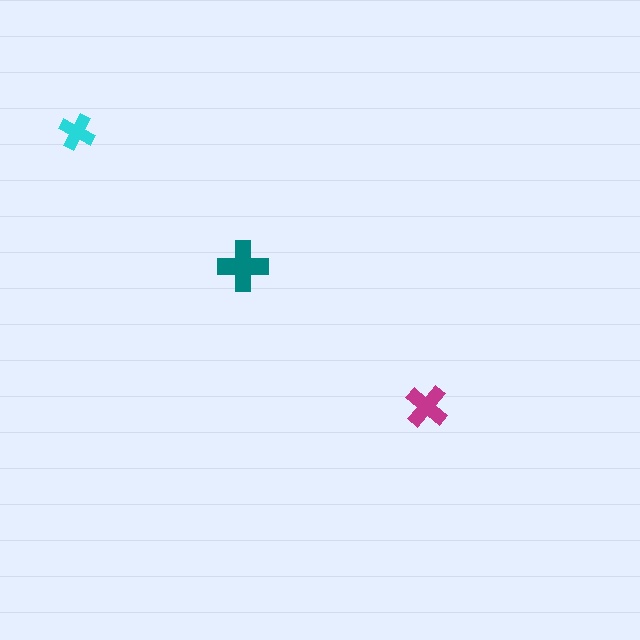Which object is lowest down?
The magenta cross is bottommost.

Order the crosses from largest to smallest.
the teal one, the magenta one, the cyan one.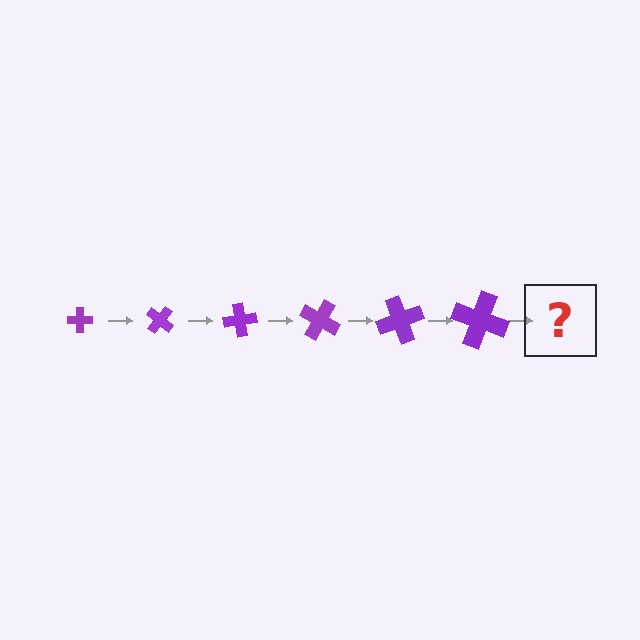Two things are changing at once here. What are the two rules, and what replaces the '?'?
The two rules are that the cross grows larger each step and it rotates 40 degrees each step. The '?' should be a cross, larger than the previous one and rotated 240 degrees from the start.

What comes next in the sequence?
The next element should be a cross, larger than the previous one and rotated 240 degrees from the start.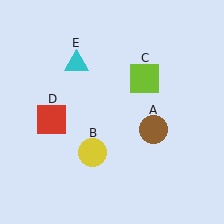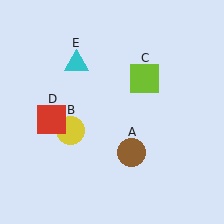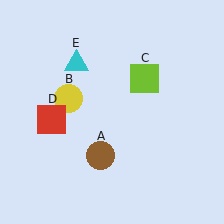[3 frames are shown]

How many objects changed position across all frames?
2 objects changed position: brown circle (object A), yellow circle (object B).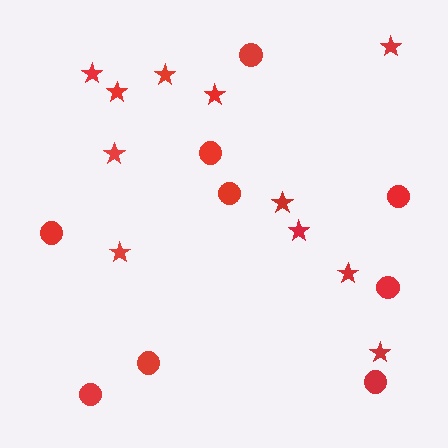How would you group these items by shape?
There are 2 groups: one group of circles (9) and one group of stars (11).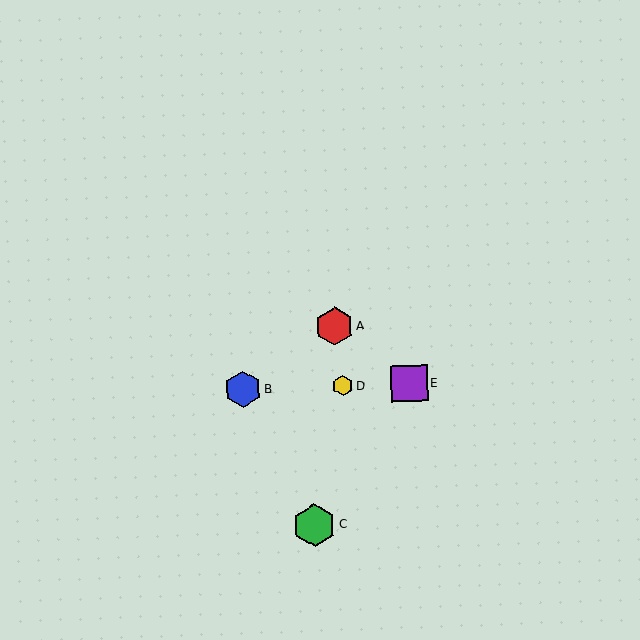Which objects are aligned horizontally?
Objects B, D, E are aligned horizontally.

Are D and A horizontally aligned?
No, D is at y≈386 and A is at y≈326.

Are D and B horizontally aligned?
Yes, both are at y≈386.